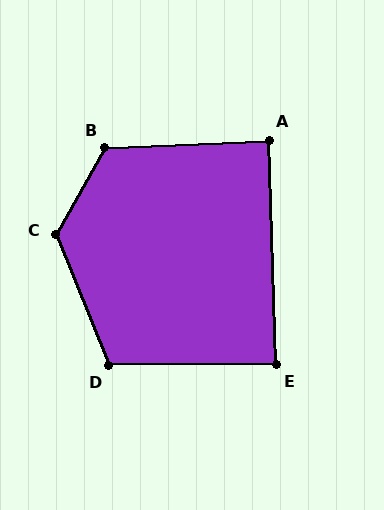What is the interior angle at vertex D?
Approximately 112 degrees (obtuse).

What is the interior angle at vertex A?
Approximately 89 degrees (approximately right).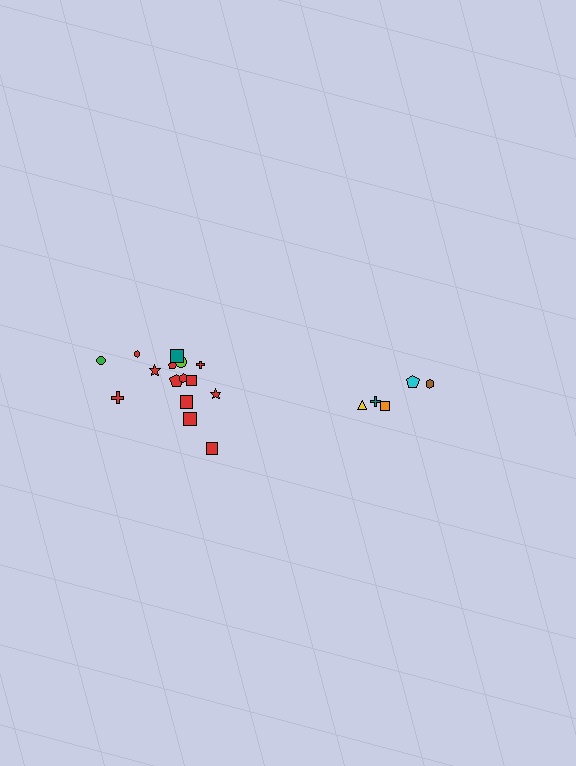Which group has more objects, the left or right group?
The left group.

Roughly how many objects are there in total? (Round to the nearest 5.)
Roughly 20 objects in total.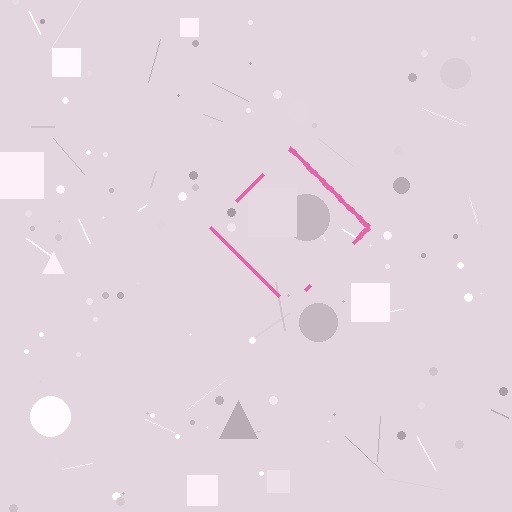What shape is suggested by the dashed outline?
The dashed outline suggests a diamond.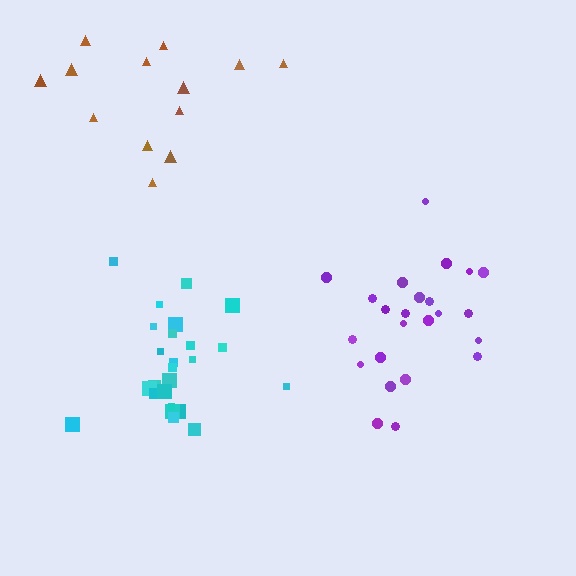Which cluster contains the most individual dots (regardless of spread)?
Cyan (25).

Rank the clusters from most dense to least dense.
cyan, purple, brown.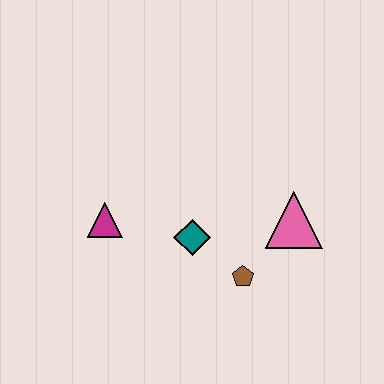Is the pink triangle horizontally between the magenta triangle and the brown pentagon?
No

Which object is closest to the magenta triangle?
The teal diamond is closest to the magenta triangle.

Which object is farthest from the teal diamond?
The pink triangle is farthest from the teal diamond.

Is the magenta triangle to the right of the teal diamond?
No